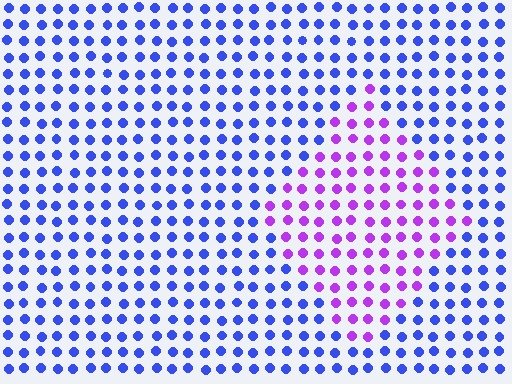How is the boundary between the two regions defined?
The boundary is defined purely by a slight shift in hue (about 52 degrees). Spacing, size, and orientation are identical on both sides.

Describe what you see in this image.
The image is filled with small blue elements in a uniform arrangement. A diamond-shaped region is visible where the elements are tinted to a slightly different hue, forming a subtle color boundary.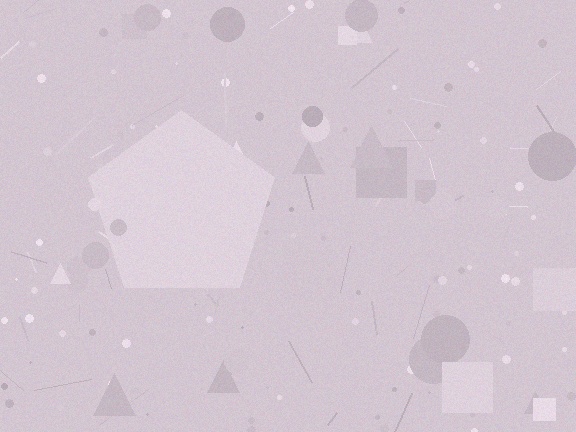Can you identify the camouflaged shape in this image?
The camouflaged shape is a pentagon.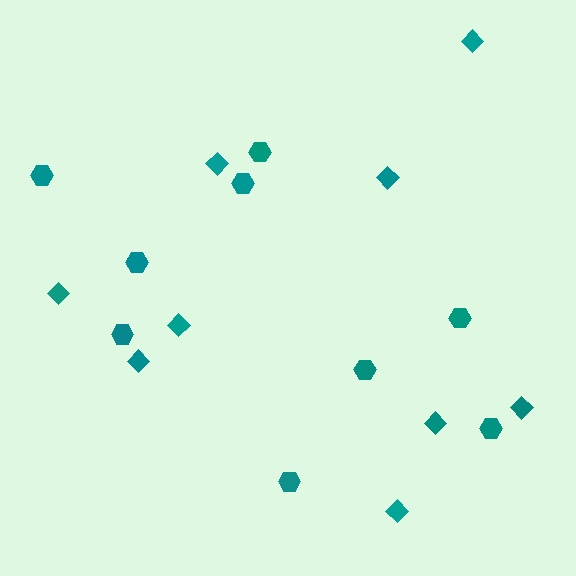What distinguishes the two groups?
There are 2 groups: one group of diamonds (9) and one group of hexagons (9).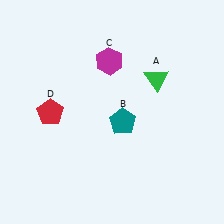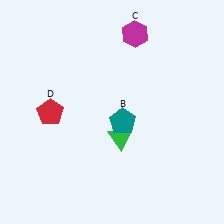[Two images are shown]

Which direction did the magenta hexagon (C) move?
The magenta hexagon (C) moved up.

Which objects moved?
The objects that moved are: the green triangle (A), the magenta hexagon (C).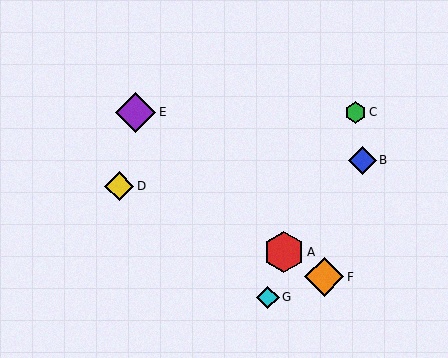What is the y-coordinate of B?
Object B is at y≈160.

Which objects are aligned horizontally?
Objects C, E are aligned horizontally.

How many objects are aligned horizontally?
2 objects (C, E) are aligned horizontally.